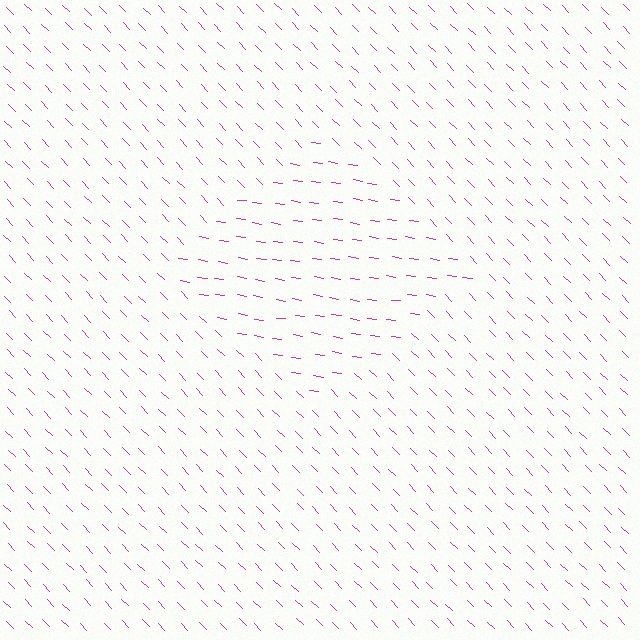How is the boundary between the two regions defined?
The boundary is defined purely by a change in line orientation (approximately 37 degrees difference). All lines are the same color and thickness.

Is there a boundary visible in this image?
Yes, there is a texture boundary formed by a change in line orientation.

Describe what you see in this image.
The image is filled with small magenta line segments. A diamond region in the image has lines oriented differently from the surrounding lines, creating a visible texture boundary.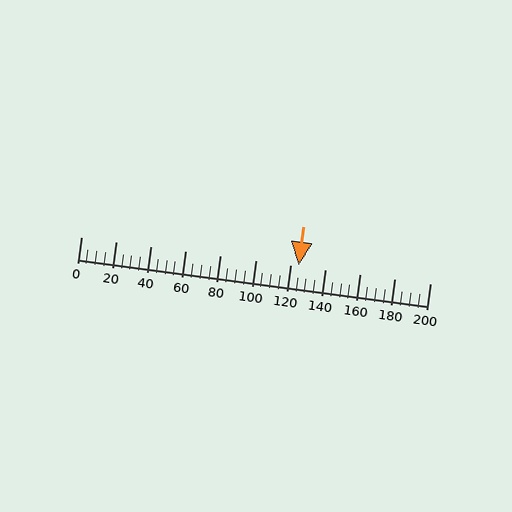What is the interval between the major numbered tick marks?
The major tick marks are spaced 20 units apart.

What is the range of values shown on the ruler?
The ruler shows values from 0 to 200.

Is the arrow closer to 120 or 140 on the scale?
The arrow is closer to 120.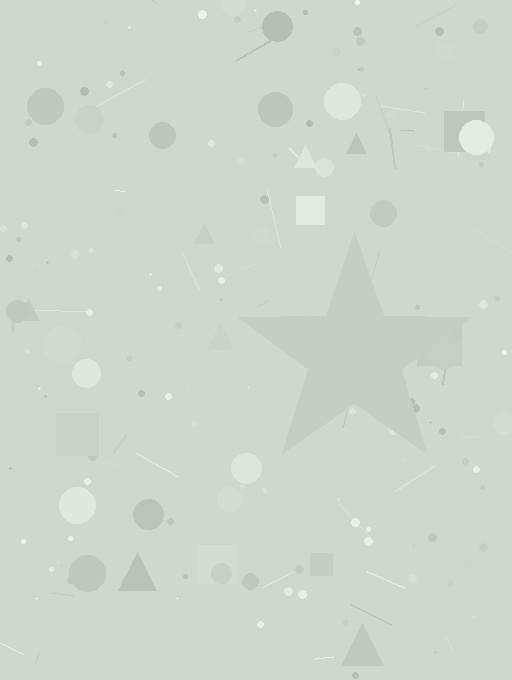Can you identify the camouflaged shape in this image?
The camouflaged shape is a star.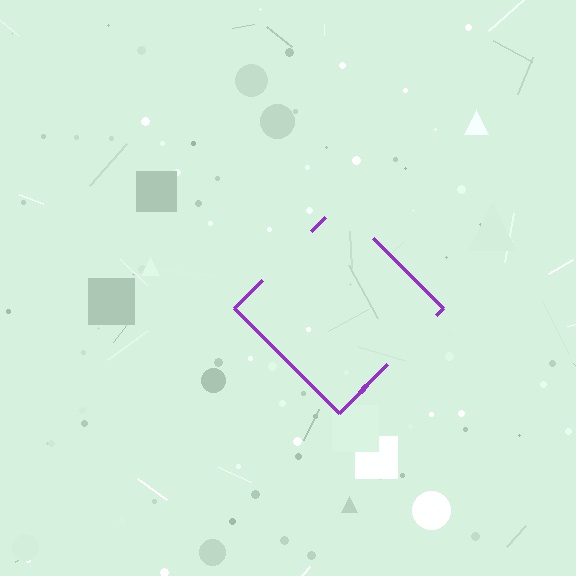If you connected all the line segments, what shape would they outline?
They would outline a diamond.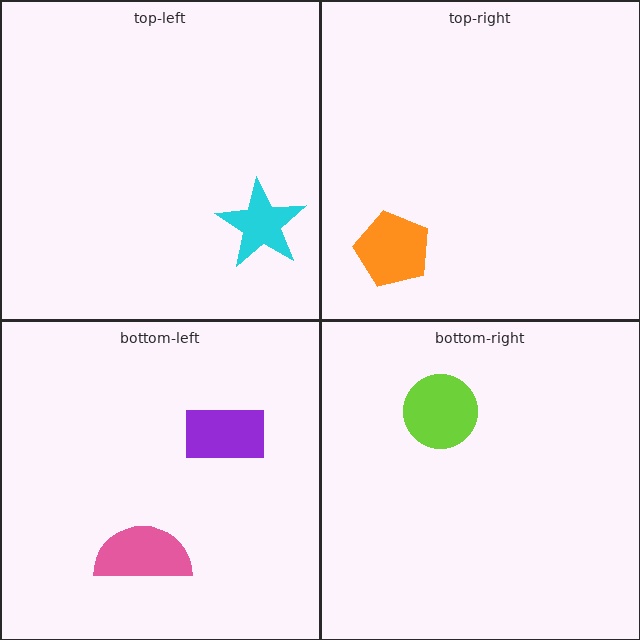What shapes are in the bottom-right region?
The lime circle.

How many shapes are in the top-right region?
1.